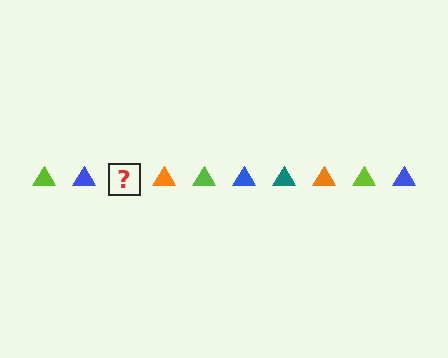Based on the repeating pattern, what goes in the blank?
The blank should be a teal triangle.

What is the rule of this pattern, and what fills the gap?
The rule is that the pattern cycles through lime, blue, teal, orange triangles. The gap should be filled with a teal triangle.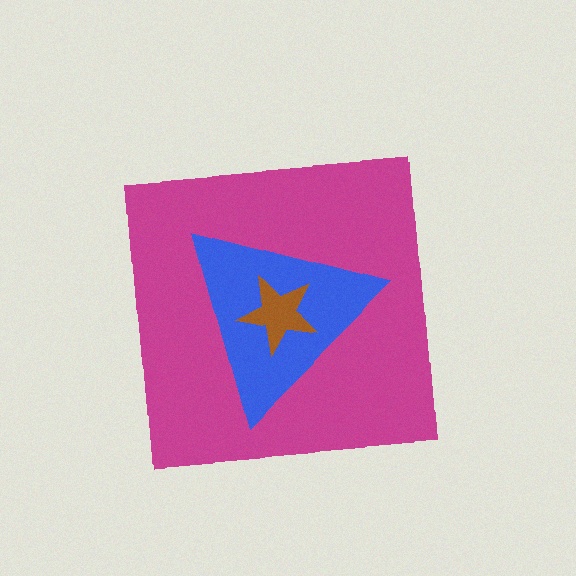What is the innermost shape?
The brown star.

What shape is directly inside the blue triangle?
The brown star.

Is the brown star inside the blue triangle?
Yes.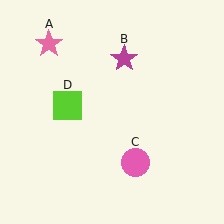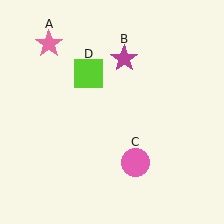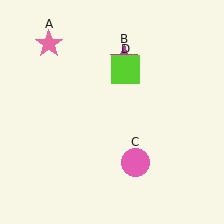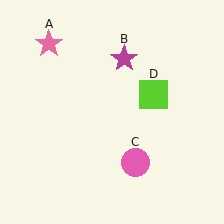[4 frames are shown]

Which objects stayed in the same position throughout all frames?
Pink star (object A) and magenta star (object B) and pink circle (object C) remained stationary.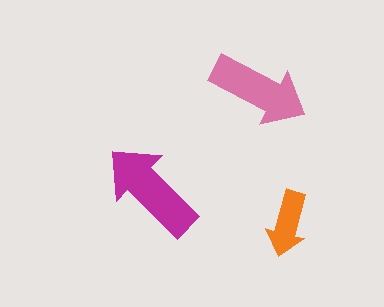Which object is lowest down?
The orange arrow is bottommost.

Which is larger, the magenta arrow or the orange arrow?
The magenta one.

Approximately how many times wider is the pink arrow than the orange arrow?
About 1.5 times wider.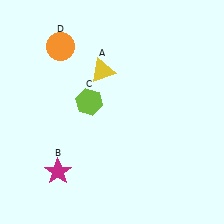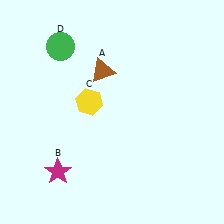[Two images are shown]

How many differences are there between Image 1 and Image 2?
There are 3 differences between the two images.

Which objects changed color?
A changed from yellow to brown. C changed from lime to yellow. D changed from orange to green.